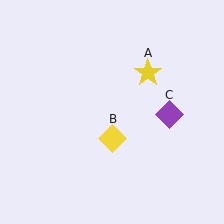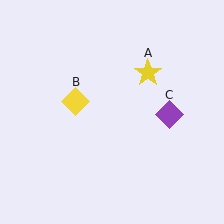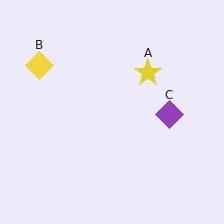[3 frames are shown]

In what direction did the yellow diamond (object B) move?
The yellow diamond (object B) moved up and to the left.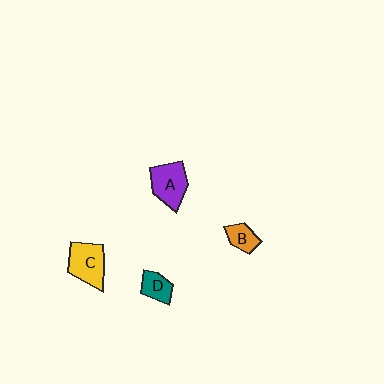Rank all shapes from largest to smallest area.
From largest to smallest: C (yellow), A (purple), D (teal), B (orange).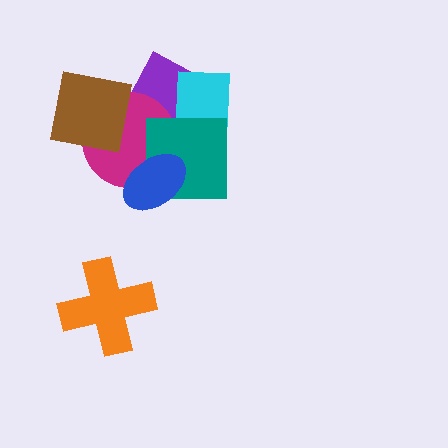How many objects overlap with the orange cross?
0 objects overlap with the orange cross.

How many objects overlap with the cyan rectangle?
3 objects overlap with the cyan rectangle.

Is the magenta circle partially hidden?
Yes, it is partially covered by another shape.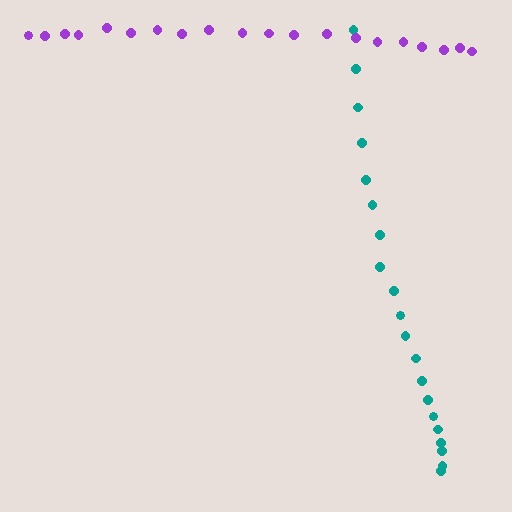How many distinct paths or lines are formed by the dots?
There are 2 distinct paths.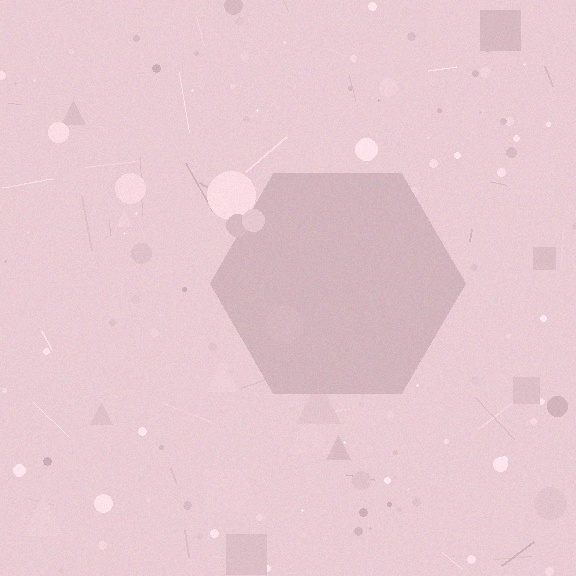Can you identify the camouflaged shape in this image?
The camouflaged shape is a hexagon.